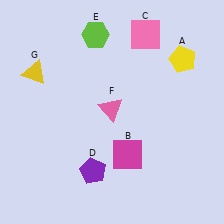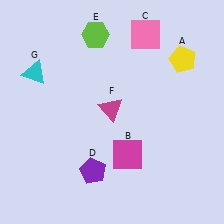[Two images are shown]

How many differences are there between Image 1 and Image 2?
There are 2 differences between the two images.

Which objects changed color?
F changed from pink to magenta. G changed from yellow to cyan.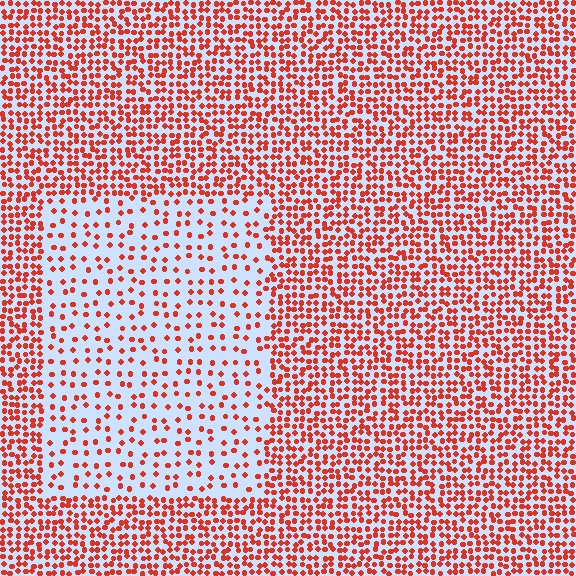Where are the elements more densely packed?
The elements are more densely packed outside the rectangle boundary.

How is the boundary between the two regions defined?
The boundary is defined by a change in element density (approximately 2.5x ratio). All elements are the same color, size, and shape.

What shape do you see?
I see a rectangle.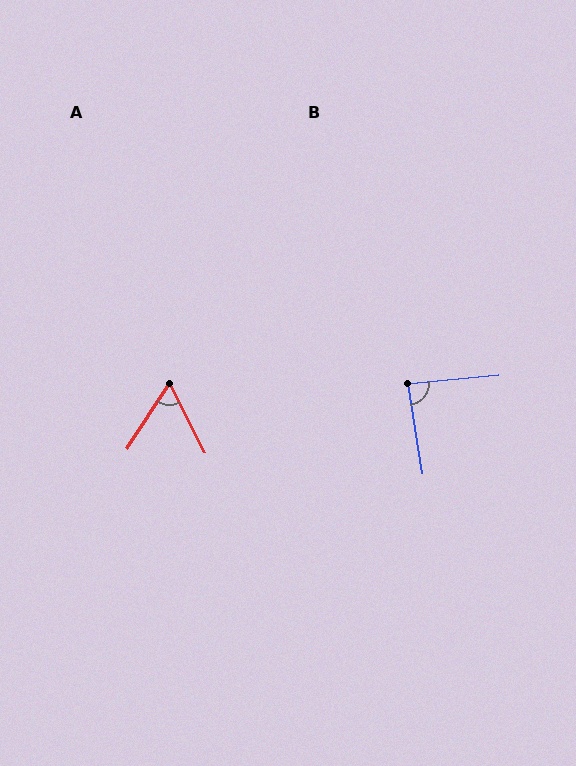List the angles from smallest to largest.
A (60°), B (86°).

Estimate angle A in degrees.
Approximately 60 degrees.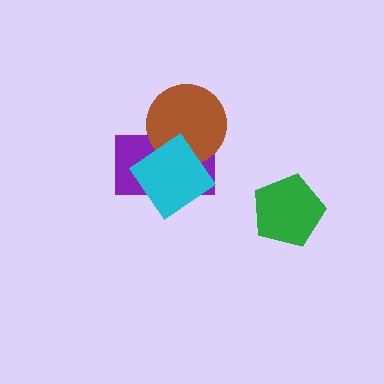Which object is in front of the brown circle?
The cyan diamond is in front of the brown circle.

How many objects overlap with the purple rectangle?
2 objects overlap with the purple rectangle.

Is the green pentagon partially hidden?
No, no other shape covers it.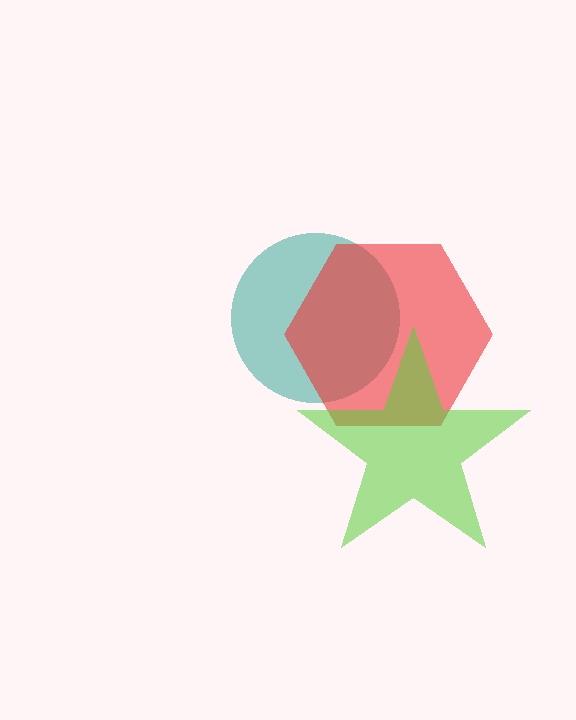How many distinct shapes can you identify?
There are 3 distinct shapes: a teal circle, a red hexagon, a lime star.